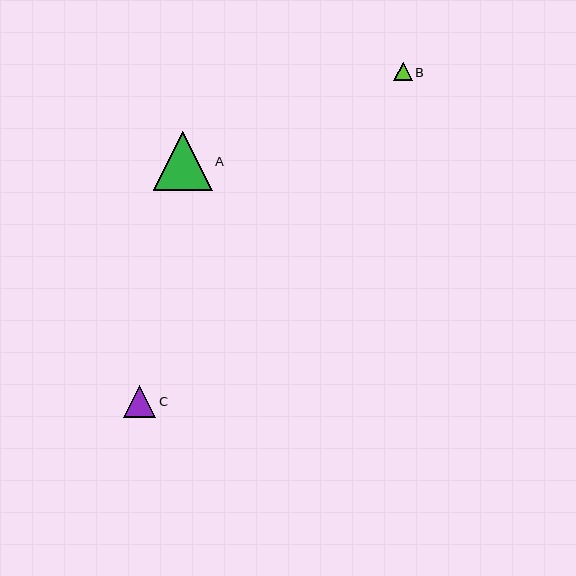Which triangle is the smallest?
Triangle B is the smallest with a size of approximately 19 pixels.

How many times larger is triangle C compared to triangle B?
Triangle C is approximately 1.7 times the size of triangle B.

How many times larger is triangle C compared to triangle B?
Triangle C is approximately 1.7 times the size of triangle B.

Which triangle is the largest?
Triangle A is the largest with a size of approximately 59 pixels.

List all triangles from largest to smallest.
From largest to smallest: A, C, B.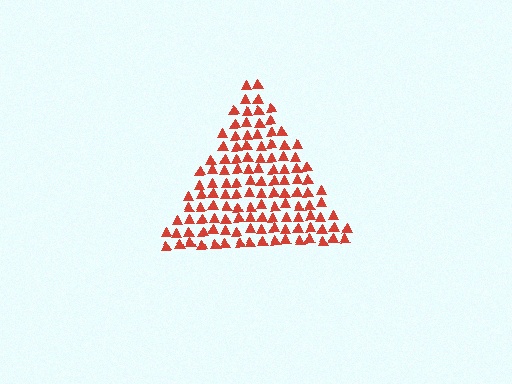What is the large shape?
The large shape is a triangle.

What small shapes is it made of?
It is made of small triangles.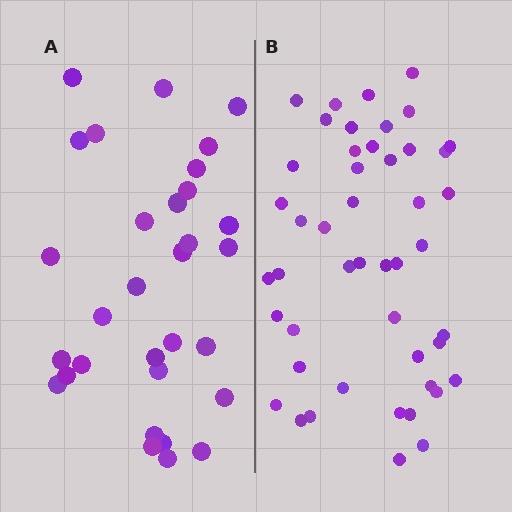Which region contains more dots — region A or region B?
Region B (the right region) has more dots.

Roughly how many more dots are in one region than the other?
Region B has approximately 15 more dots than region A.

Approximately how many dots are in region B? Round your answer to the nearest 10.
About 50 dots. (The exact count is 47, which rounds to 50.)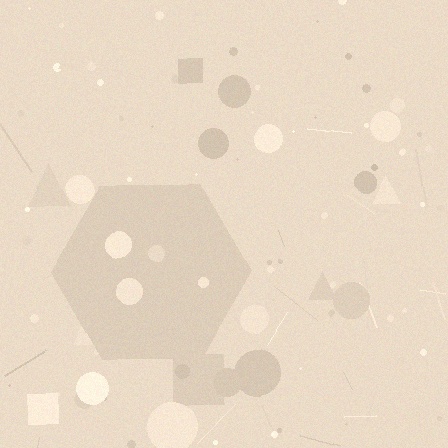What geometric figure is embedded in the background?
A hexagon is embedded in the background.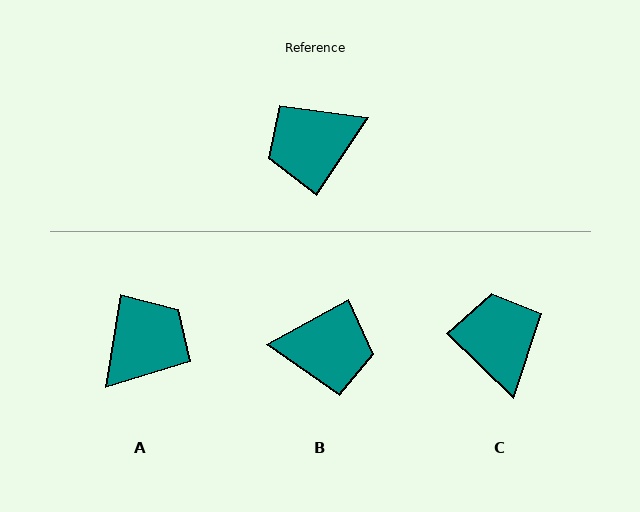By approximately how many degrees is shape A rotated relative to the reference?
Approximately 155 degrees clockwise.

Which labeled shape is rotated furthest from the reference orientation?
A, about 155 degrees away.